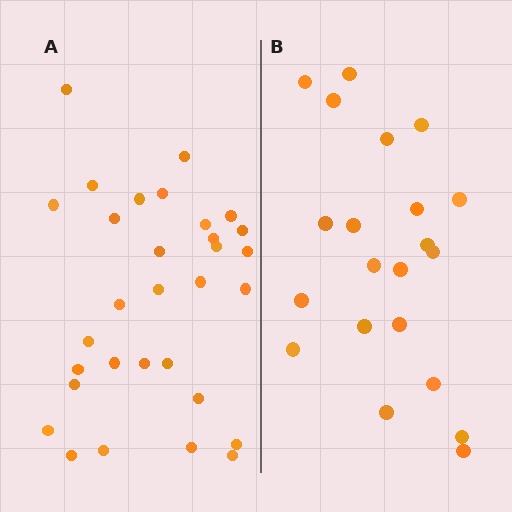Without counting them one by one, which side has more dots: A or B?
Region A (the left region) has more dots.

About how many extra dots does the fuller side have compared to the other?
Region A has roughly 10 or so more dots than region B.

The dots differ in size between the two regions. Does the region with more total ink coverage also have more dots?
No. Region B has more total ink coverage because its dots are larger, but region A actually contains more individual dots. Total area can be misleading — the number of items is what matters here.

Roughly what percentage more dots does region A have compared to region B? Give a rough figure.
About 50% more.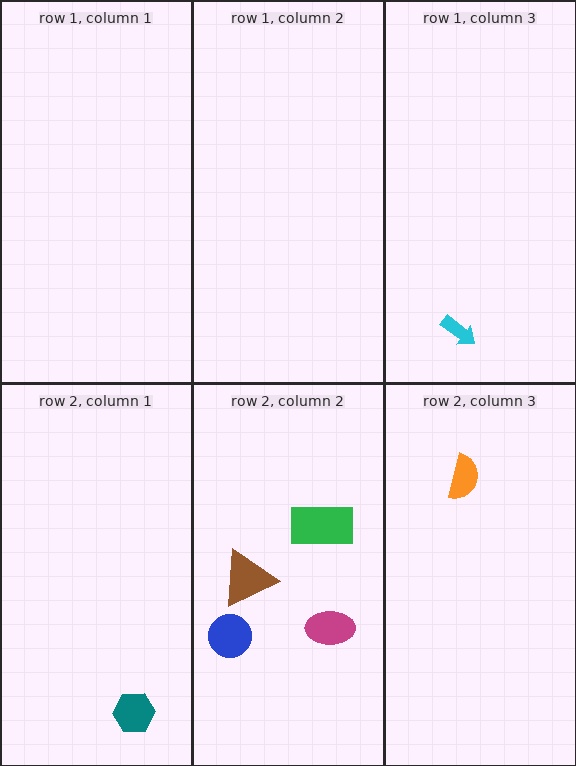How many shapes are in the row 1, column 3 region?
1.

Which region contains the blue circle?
The row 2, column 2 region.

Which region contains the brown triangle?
The row 2, column 2 region.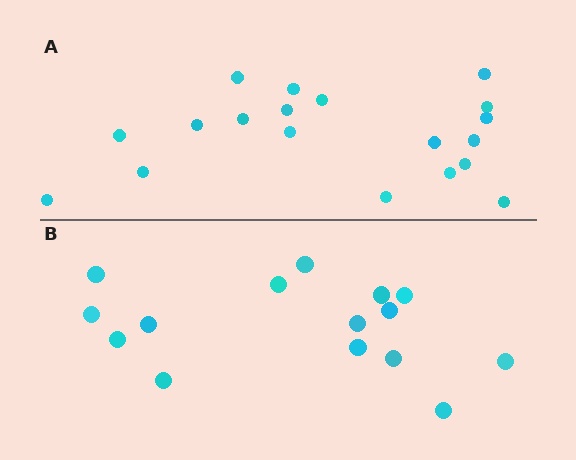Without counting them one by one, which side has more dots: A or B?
Region A (the top region) has more dots.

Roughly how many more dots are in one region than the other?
Region A has about 4 more dots than region B.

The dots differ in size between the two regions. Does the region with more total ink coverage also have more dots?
No. Region B has more total ink coverage because its dots are larger, but region A actually contains more individual dots. Total area can be misleading — the number of items is what matters here.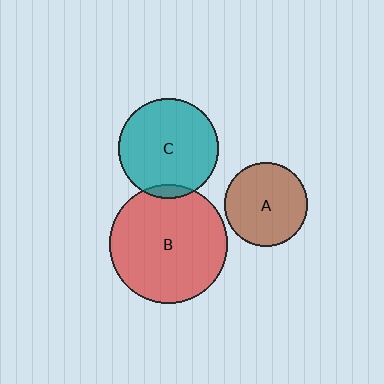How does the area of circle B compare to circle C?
Approximately 1.4 times.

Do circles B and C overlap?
Yes.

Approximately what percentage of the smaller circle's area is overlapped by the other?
Approximately 5%.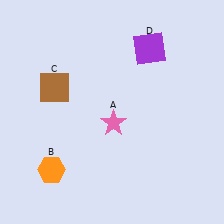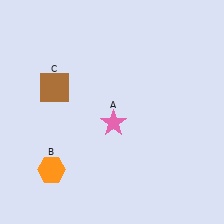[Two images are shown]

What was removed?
The purple square (D) was removed in Image 2.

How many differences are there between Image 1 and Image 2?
There is 1 difference between the two images.